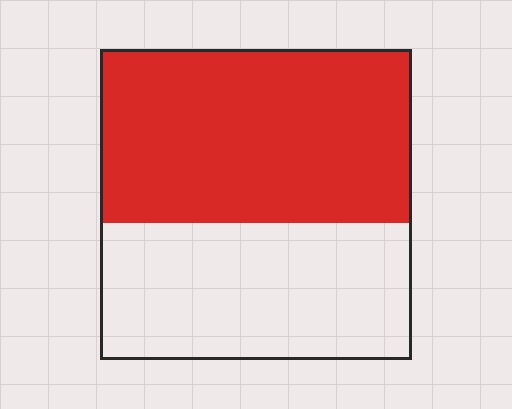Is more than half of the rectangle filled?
Yes.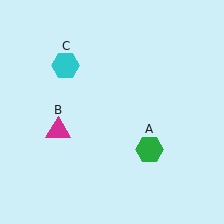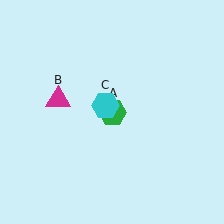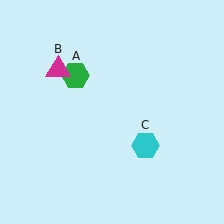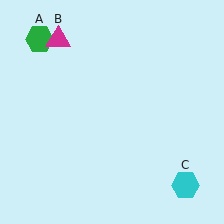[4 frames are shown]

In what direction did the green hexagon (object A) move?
The green hexagon (object A) moved up and to the left.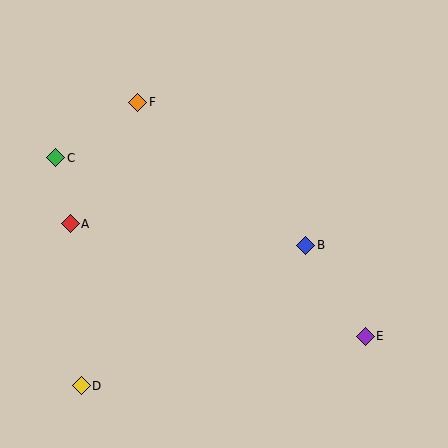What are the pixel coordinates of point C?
Point C is at (56, 158).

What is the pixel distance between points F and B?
The distance between F and B is 221 pixels.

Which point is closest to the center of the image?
Point B at (306, 245) is closest to the center.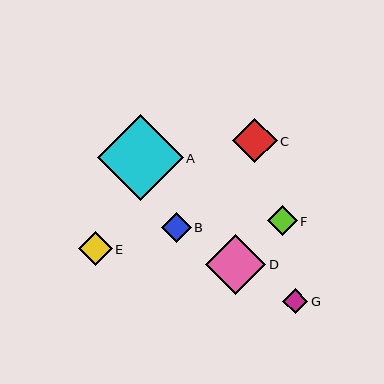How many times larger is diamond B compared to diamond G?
Diamond B is approximately 1.2 times the size of diamond G.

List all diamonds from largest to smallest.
From largest to smallest: A, D, C, E, F, B, G.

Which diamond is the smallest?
Diamond G is the smallest with a size of approximately 25 pixels.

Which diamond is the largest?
Diamond A is the largest with a size of approximately 86 pixels.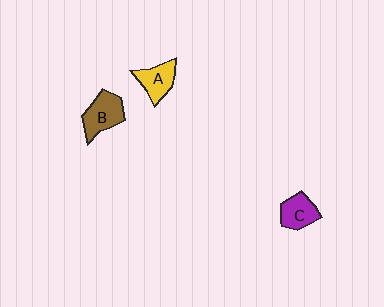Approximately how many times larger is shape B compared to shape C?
Approximately 1.3 times.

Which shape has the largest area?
Shape B (brown).